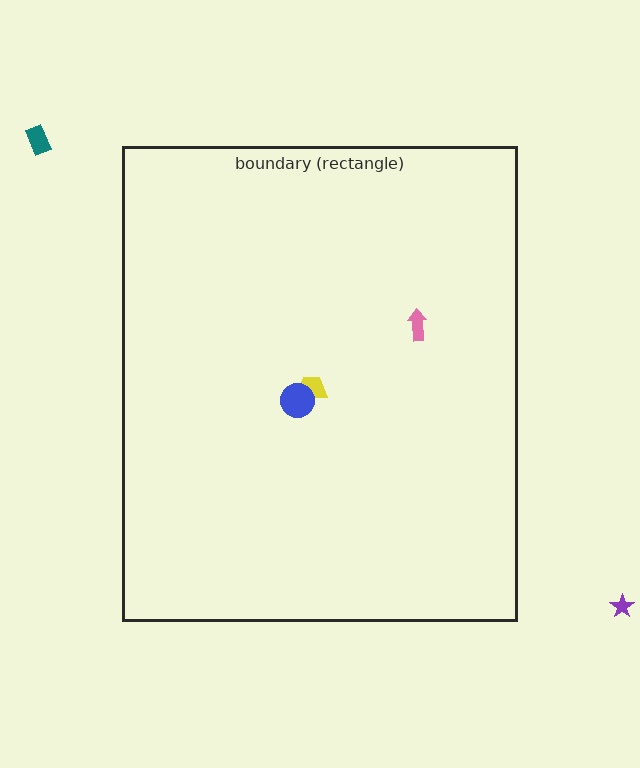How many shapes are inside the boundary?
3 inside, 2 outside.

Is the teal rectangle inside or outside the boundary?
Outside.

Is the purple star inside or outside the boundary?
Outside.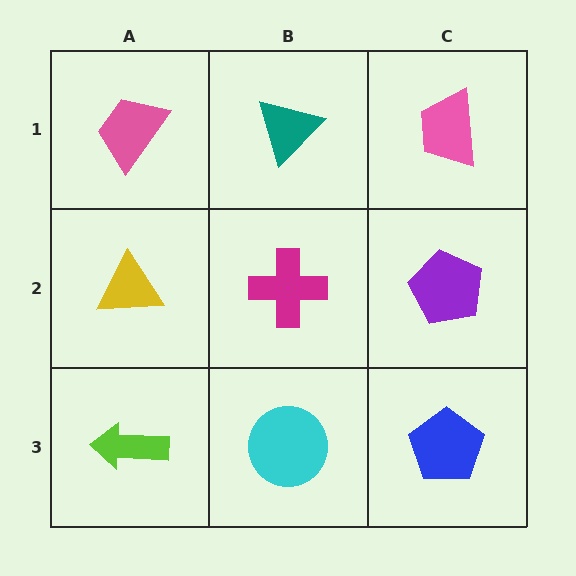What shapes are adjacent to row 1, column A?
A yellow triangle (row 2, column A), a teal triangle (row 1, column B).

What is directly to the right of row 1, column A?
A teal triangle.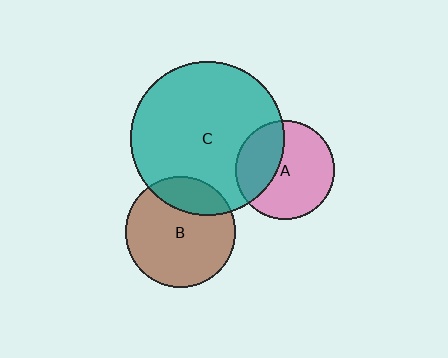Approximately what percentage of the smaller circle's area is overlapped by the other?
Approximately 35%.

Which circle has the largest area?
Circle C (teal).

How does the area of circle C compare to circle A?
Approximately 2.4 times.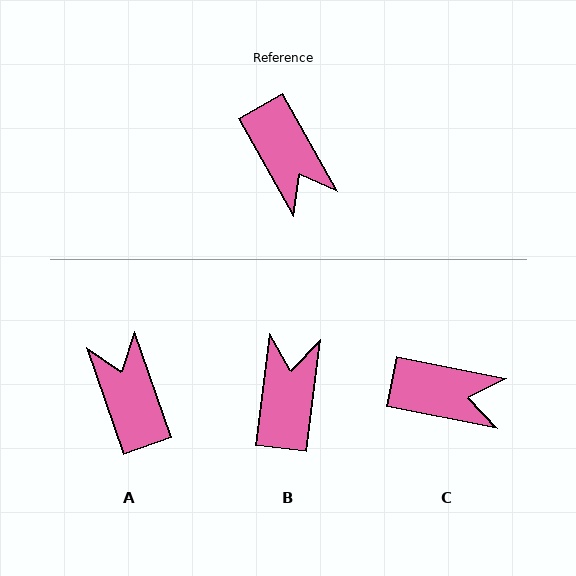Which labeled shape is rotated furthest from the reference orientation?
A, about 170 degrees away.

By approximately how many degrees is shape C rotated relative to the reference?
Approximately 49 degrees counter-clockwise.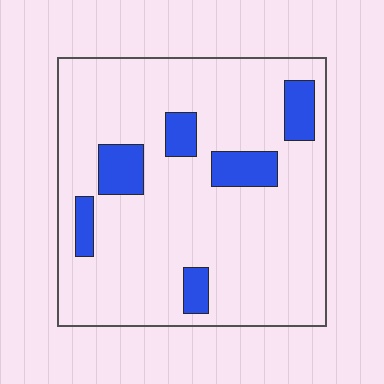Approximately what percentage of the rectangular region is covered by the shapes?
Approximately 15%.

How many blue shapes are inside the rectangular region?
6.